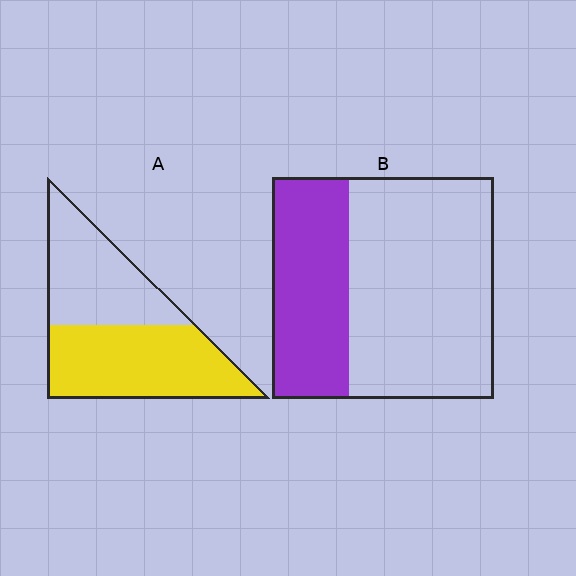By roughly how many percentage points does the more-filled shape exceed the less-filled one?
By roughly 20 percentage points (A over B).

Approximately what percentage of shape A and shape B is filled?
A is approximately 55% and B is approximately 35%.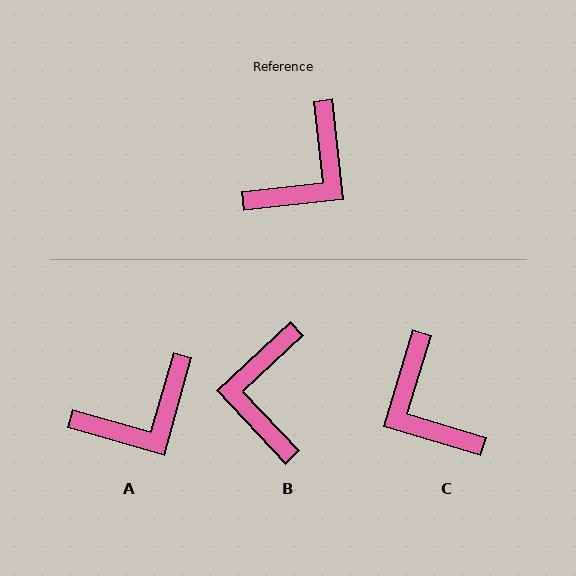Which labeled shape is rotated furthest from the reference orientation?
B, about 143 degrees away.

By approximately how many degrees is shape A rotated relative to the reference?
Approximately 22 degrees clockwise.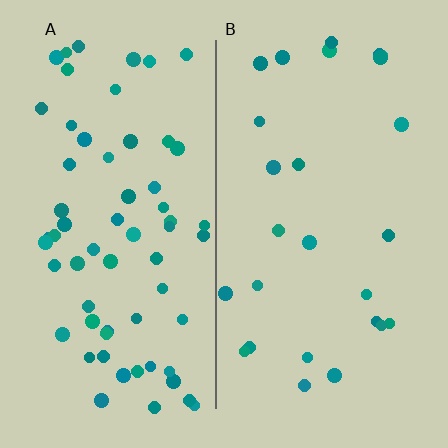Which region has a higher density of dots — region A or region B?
A (the left).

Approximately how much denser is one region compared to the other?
Approximately 2.4× — region A over region B.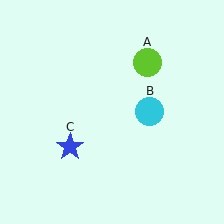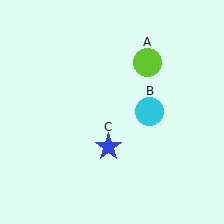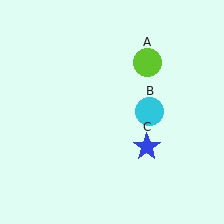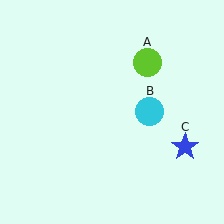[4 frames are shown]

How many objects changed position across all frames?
1 object changed position: blue star (object C).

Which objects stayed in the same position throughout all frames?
Lime circle (object A) and cyan circle (object B) remained stationary.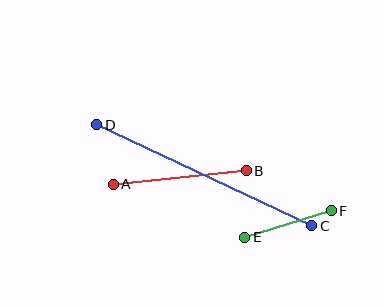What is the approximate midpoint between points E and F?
The midpoint is at approximately (288, 224) pixels.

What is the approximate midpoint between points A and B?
The midpoint is at approximately (180, 177) pixels.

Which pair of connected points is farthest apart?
Points C and D are farthest apart.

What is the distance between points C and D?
The distance is approximately 238 pixels.